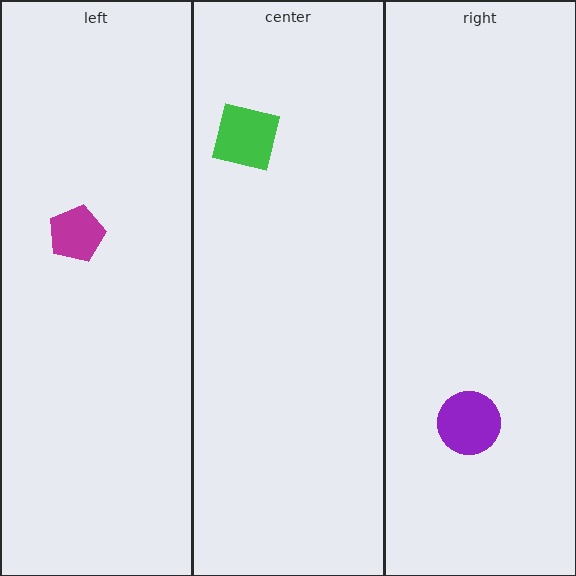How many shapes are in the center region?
1.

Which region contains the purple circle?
The right region.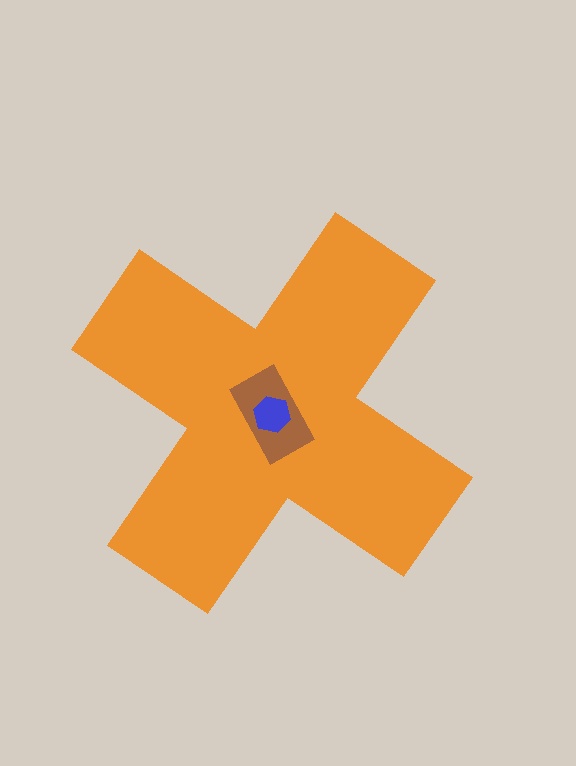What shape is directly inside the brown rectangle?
The blue hexagon.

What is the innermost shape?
The blue hexagon.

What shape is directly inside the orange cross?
The brown rectangle.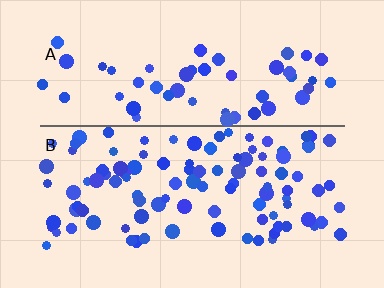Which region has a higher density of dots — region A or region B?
B (the bottom).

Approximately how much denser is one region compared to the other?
Approximately 1.8× — region B over region A.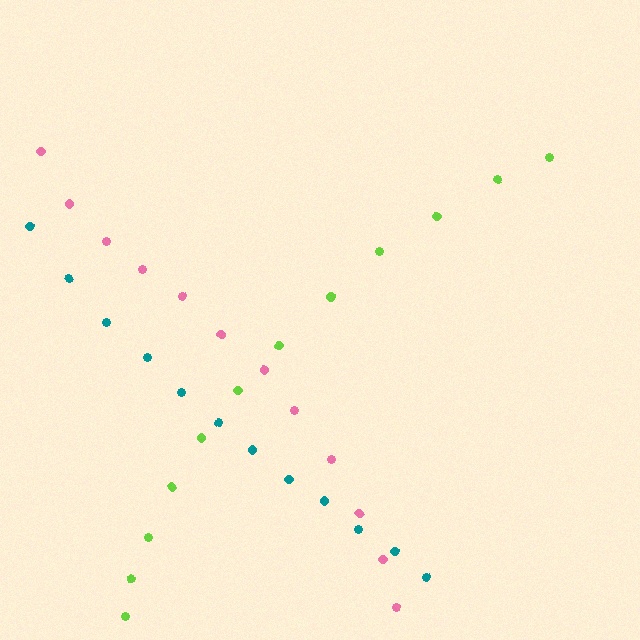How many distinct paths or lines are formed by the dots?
There are 3 distinct paths.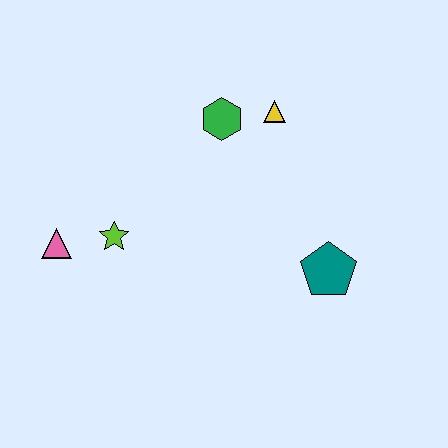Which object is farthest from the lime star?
The teal pentagon is farthest from the lime star.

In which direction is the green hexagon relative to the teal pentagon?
The green hexagon is above the teal pentagon.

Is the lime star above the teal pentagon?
Yes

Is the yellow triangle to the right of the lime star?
Yes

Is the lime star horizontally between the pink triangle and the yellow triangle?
Yes